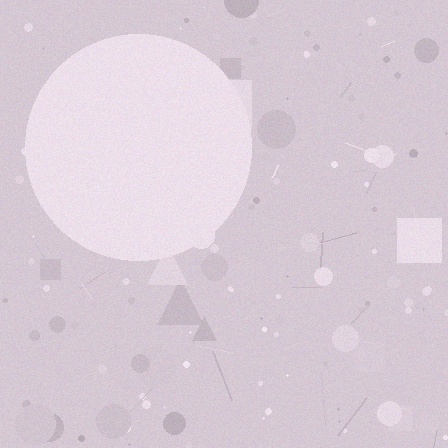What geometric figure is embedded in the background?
A circle is embedded in the background.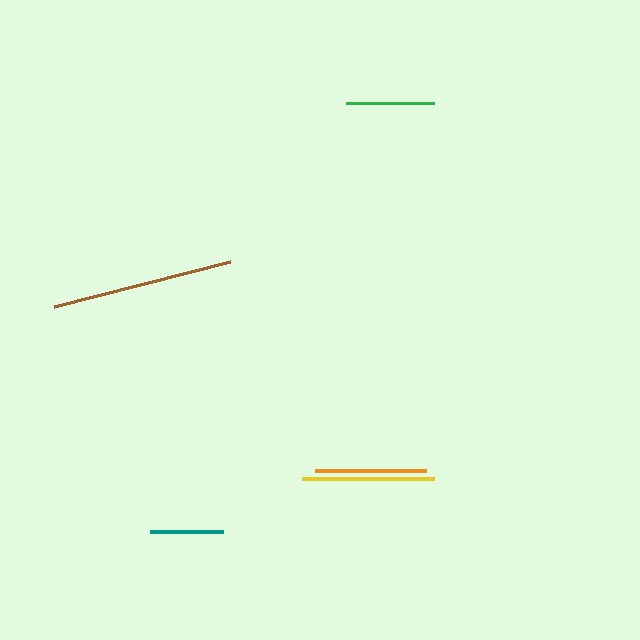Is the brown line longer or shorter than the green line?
The brown line is longer than the green line.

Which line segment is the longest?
The brown line is the longest at approximately 182 pixels.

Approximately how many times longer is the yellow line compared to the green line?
The yellow line is approximately 1.5 times the length of the green line.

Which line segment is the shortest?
The teal line is the shortest at approximately 72 pixels.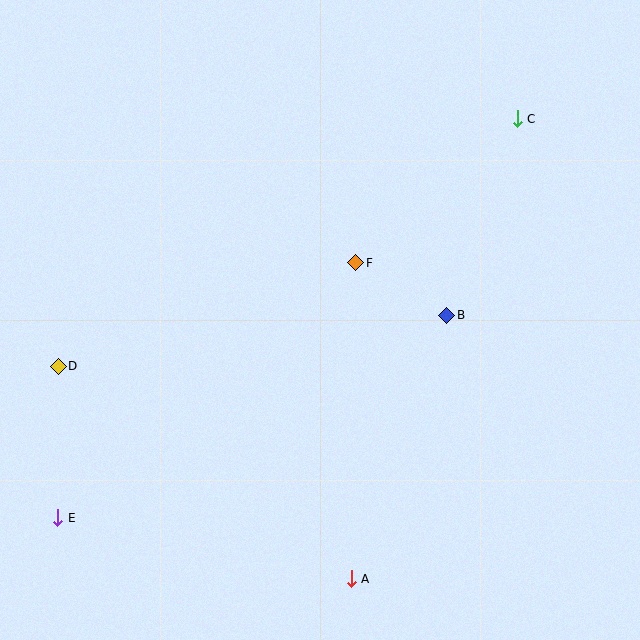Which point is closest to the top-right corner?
Point C is closest to the top-right corner.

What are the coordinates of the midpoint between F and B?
The midpoint between F and B is at (401, 289).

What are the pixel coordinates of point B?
Point B is at (447, 315).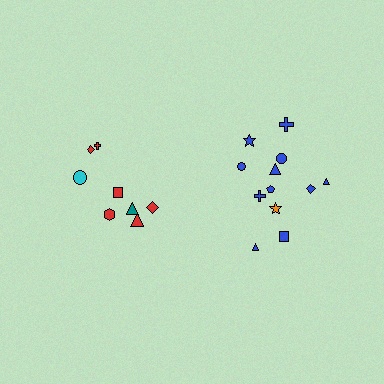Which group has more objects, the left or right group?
The right group.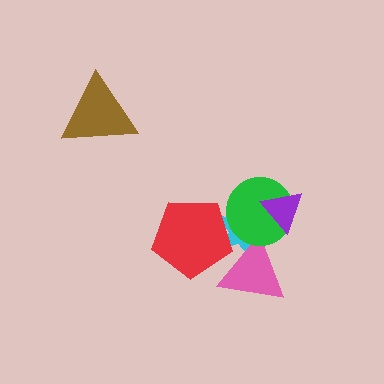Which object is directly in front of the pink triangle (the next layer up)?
The red pentagon is directly in front of the pink triangle.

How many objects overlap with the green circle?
3 objects overlap with the green circle.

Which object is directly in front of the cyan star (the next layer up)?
The pink triangle is directly in front of the cyan star.